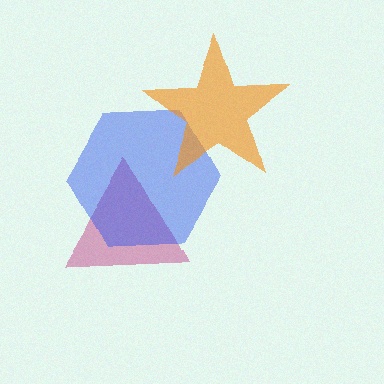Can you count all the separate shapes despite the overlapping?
Yes, there are 3 separate shapes.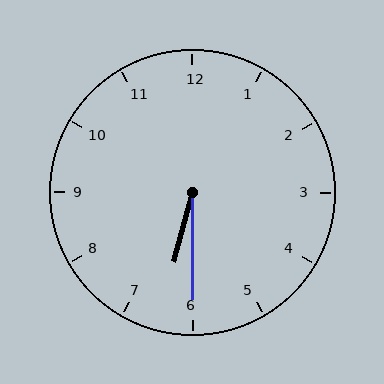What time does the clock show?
6:30.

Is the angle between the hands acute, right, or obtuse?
It is acute.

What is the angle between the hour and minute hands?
Approximately 15 degrees.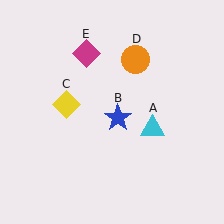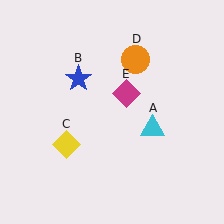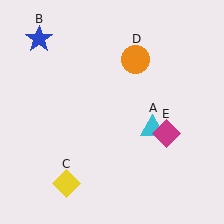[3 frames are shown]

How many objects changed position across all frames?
3 objects changed position: blue star (object B), yellow diamond (object C), magenta diamond (object E).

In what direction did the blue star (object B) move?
The blue star (object B) moved up and to the left.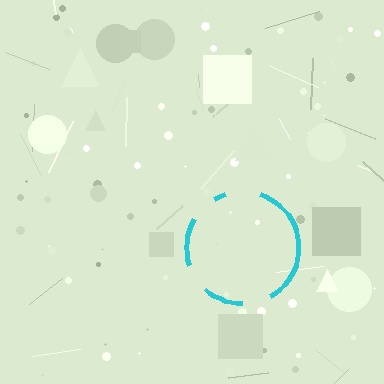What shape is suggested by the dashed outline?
The dashed outline suggests a circle.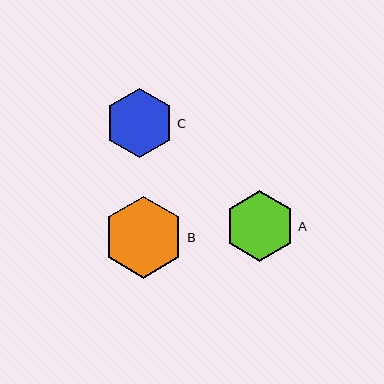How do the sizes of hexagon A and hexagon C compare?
Hexagon A and hexagon C are approximately the same size.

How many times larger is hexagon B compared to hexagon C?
Hexagon B is approximately 1.2 times the size of hexagon C.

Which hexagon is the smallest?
Hexagon C is the smallest with a size of approximately 69 pixels.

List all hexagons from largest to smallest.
From largest to smallest: B, A, C.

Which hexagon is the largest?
Hexagon B is the largest with a size of approximately 81 pixels.